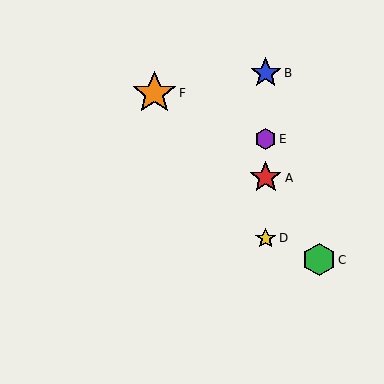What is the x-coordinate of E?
Object E is at x≈266.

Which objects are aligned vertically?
Objects A, B, D, E are aligned vertically.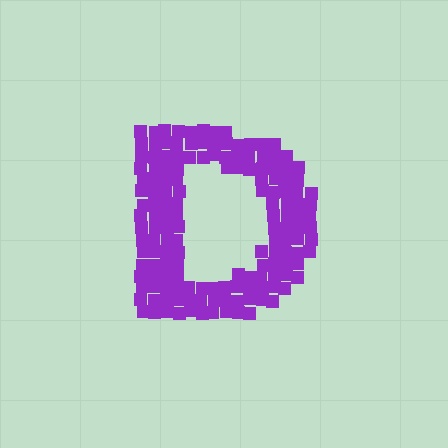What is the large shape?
The large shape is the letter D.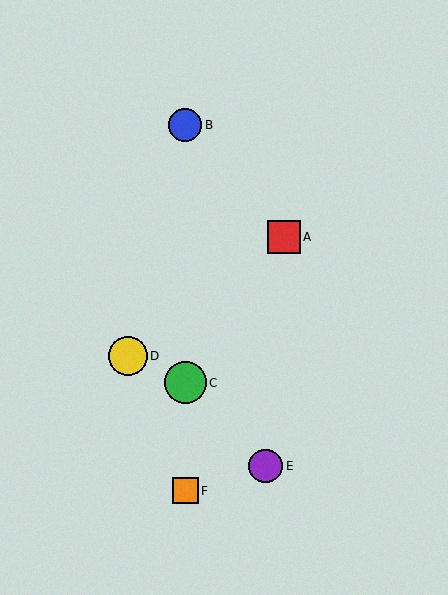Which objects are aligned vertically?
Objects B, C, F are aligned vertically.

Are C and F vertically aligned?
Yes, both are at x≈185.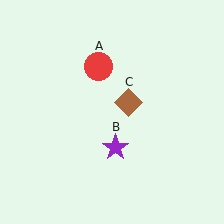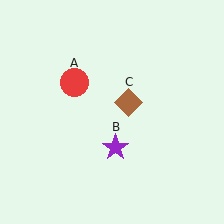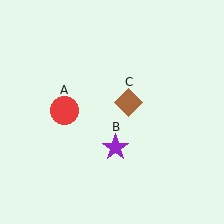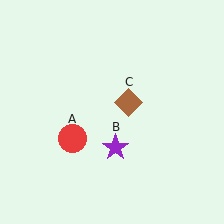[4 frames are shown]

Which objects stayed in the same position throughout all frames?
Purple star (object B) and brown diamond (object C) remained stationary.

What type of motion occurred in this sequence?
The red circle (object A) rotated counterclockwise around the center of the scene.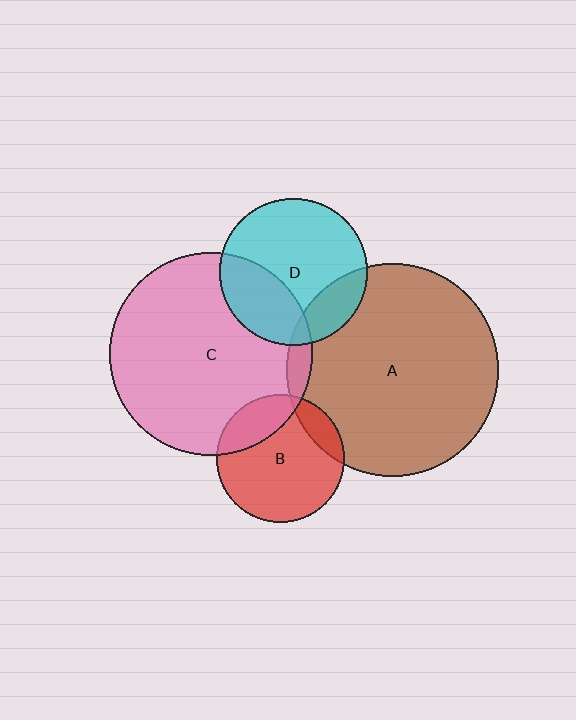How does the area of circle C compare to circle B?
Approximately 2.5 times.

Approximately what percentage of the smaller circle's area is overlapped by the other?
Approximately 25%.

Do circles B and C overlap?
Yes.